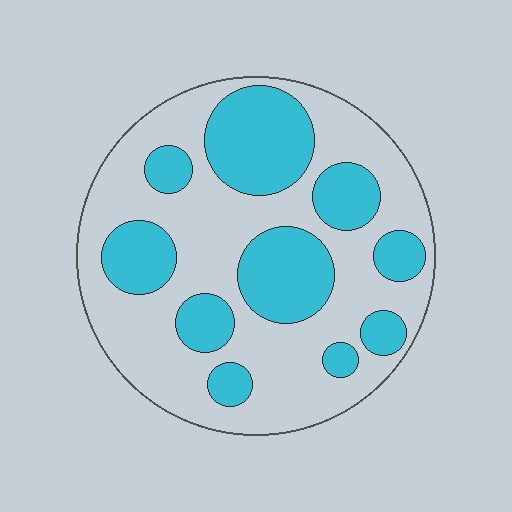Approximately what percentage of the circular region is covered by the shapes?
Approximately 35%.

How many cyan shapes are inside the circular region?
10.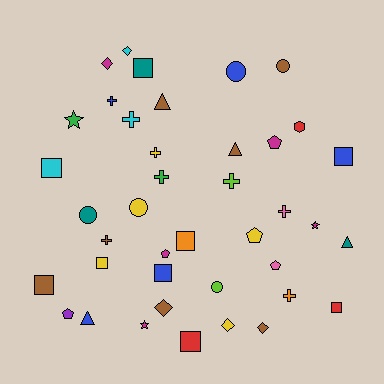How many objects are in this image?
There are 40 objects.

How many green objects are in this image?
There are 2 green objects.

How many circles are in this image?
There are 5 circles.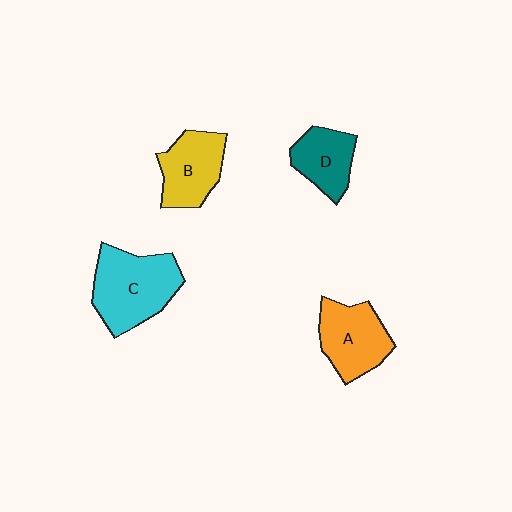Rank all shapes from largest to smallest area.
From largest to smallest: C (cyan), A (orange), B (yellow), D (teal).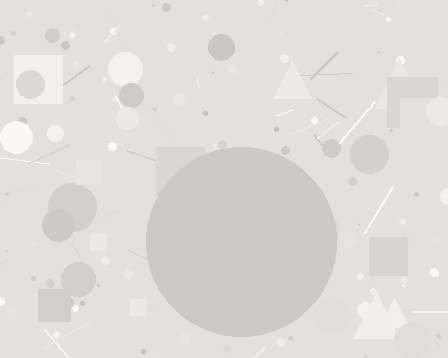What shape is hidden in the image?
A circle is hidden in the image.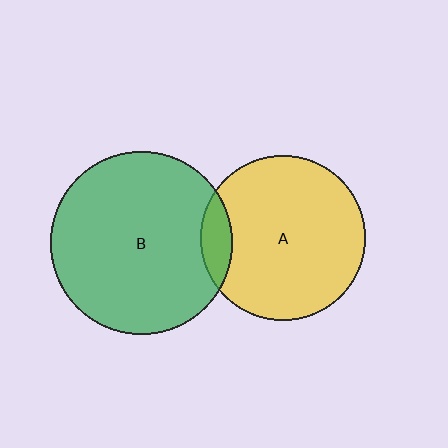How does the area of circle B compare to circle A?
Approximately 1.2 times.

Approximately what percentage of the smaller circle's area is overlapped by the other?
Approximately 10%.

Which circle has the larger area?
Circle B (green).